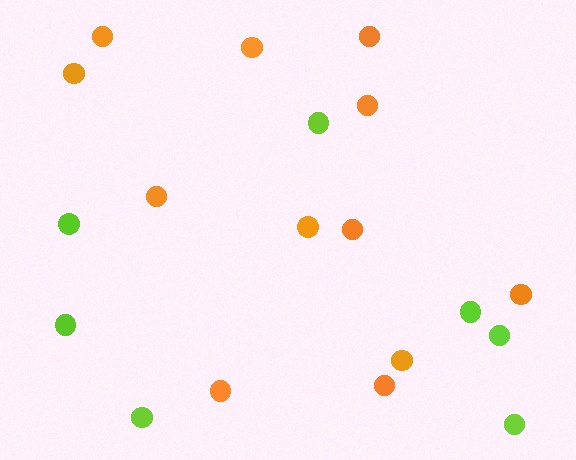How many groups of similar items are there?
There are 2 groups: one group of lime circles (7) and one group of orange circles (12).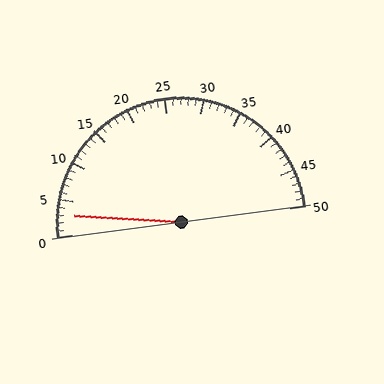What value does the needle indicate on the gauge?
The needle indicates approximately 3.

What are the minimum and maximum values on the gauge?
The gauge ranges from 0 to 50.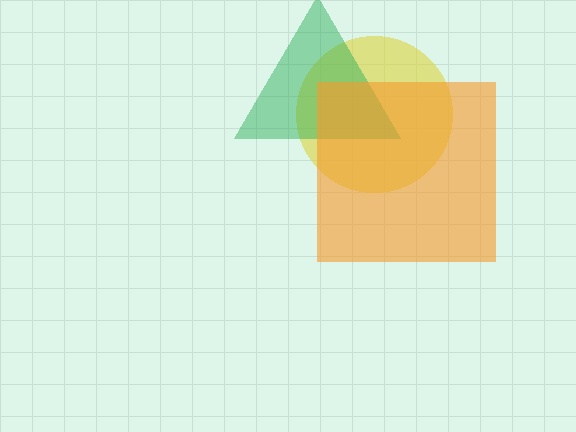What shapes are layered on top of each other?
The layered shapes are: a yellow circle, a green triangle, an orange square.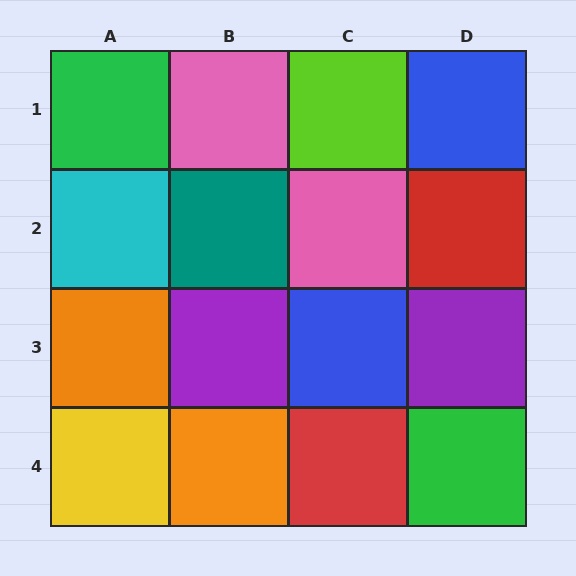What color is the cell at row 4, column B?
Orange.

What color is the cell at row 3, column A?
Orange.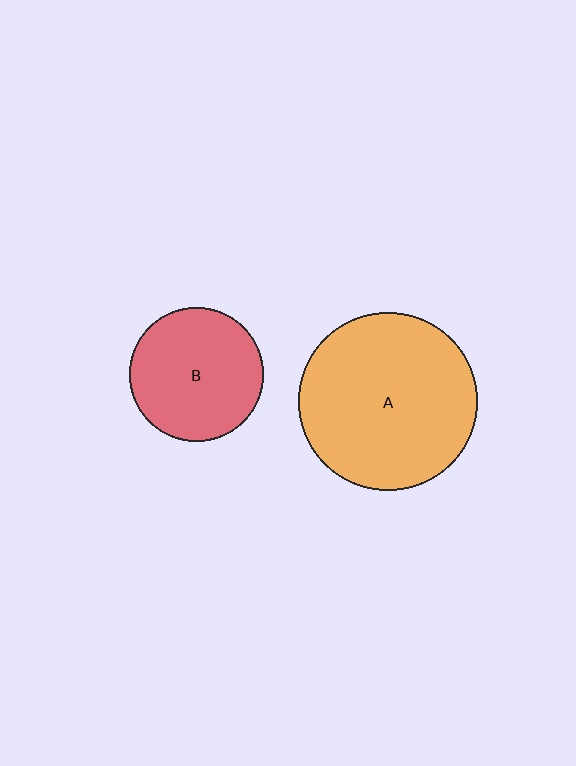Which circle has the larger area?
Circle A (orange).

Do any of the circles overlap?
No, none of the circles overlap.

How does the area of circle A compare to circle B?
Approximately 1.8 times.